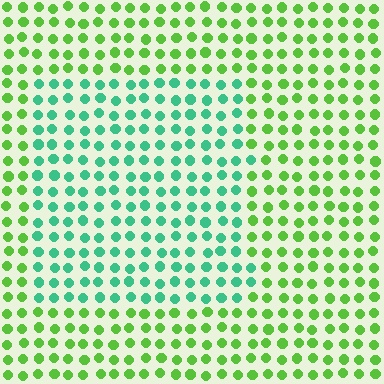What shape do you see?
I see a rectangle.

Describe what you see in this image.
The image is filled with small lime elements in a uniform arrangement. A rectangle-shaped region is visible where the elements are tinted to a slightly different hue, forming a subtle color boundary.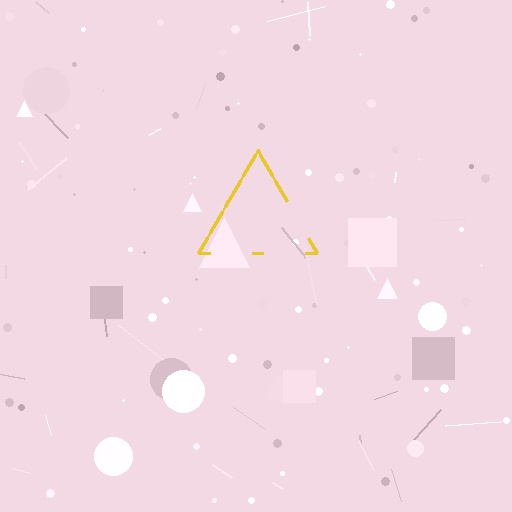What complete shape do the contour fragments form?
The contour fragments form a triangle.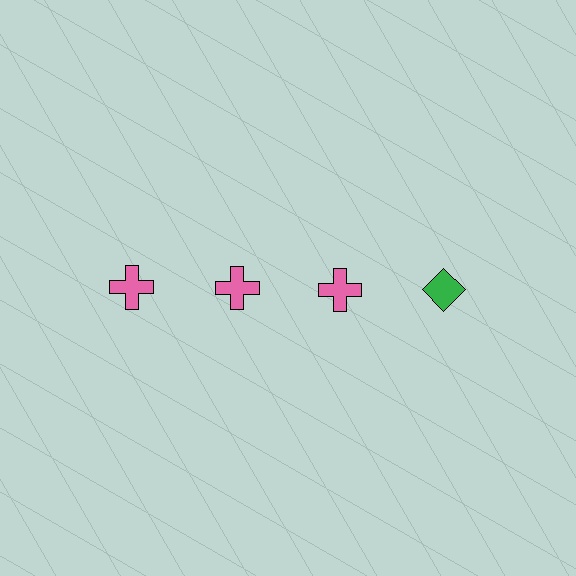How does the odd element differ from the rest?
It differs in both color (green instead of pink) and shape (diamond instead of cross).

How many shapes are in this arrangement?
There are 4 shapes arranged in a grid pattern.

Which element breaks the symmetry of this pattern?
The green diamond in the top row, second from right column breaks the symmetry. All other shapes are pink crosses.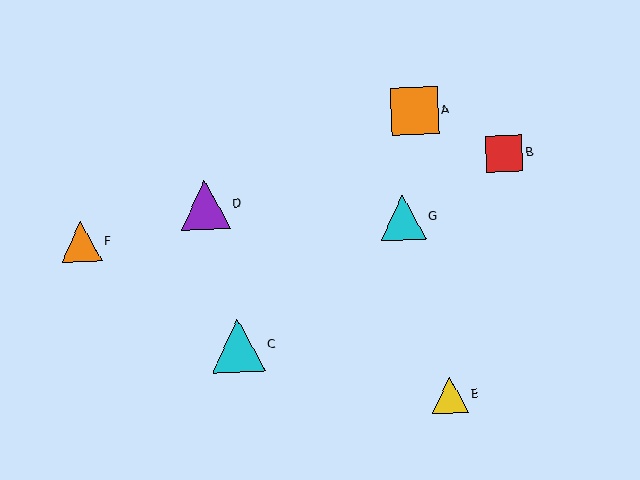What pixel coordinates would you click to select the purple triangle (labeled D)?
Click at (205, 205) to select the purple triangle D.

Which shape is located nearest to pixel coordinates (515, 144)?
The red square (labeled B) at (504, 153) is nearest to that location.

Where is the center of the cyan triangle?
The center of the cyan triangle is at (403, 217).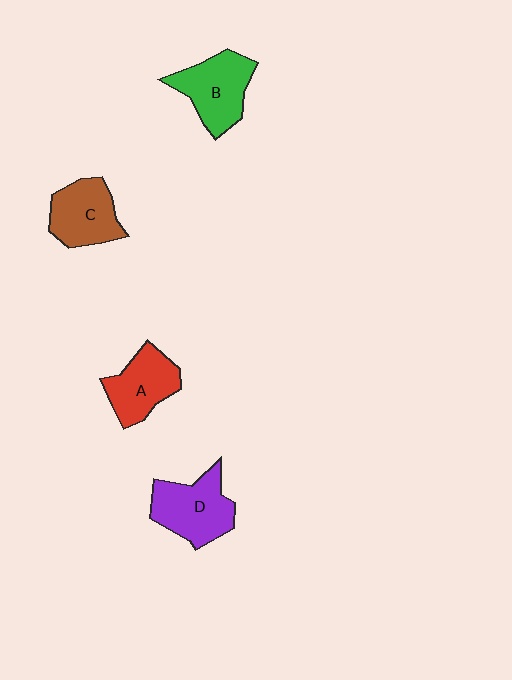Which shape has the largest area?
Shape D (purple).